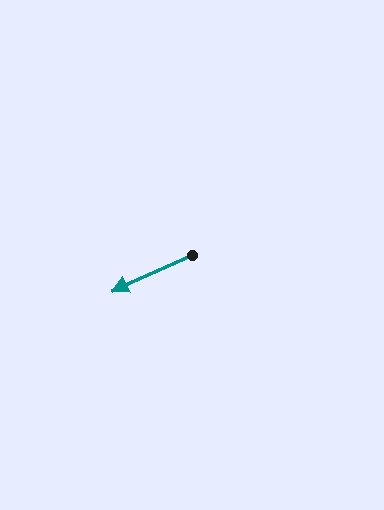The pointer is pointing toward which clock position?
Roughly 8 o'clock.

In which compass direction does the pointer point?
Southwest.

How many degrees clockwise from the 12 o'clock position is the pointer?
Approximately 246 degrees.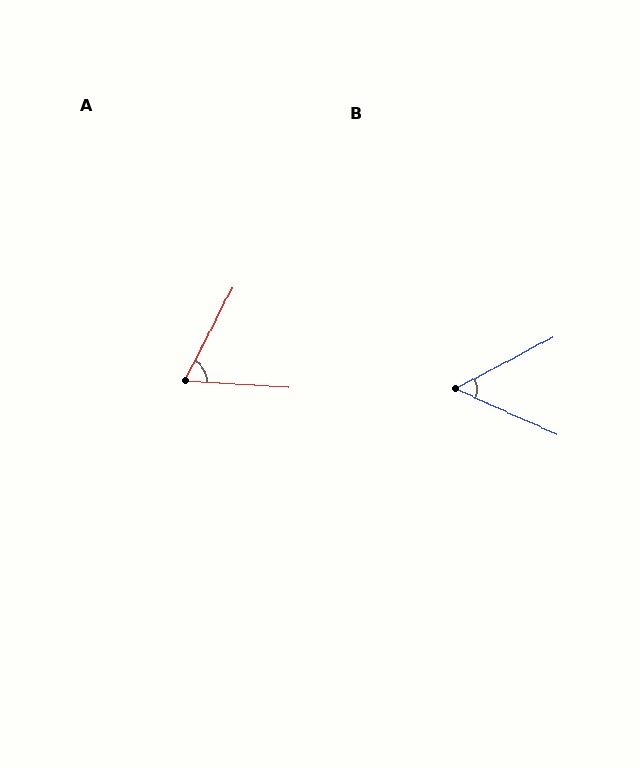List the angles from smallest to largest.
B (52°), A (67°).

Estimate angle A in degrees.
Approximately 67 degrees.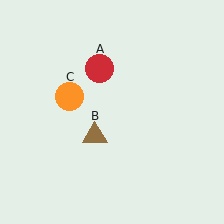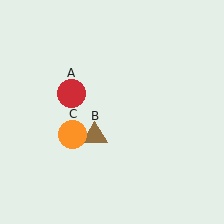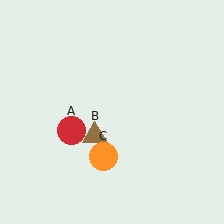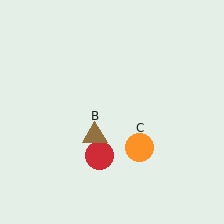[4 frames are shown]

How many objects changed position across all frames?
2 objects changed position: red circle (object A), orange circle (object C).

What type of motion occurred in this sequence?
The red circle (object A), orange circle (object C) rotated counterclockwise around the center of the scene.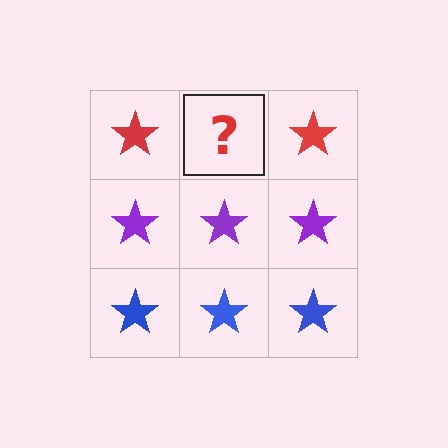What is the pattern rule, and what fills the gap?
The rule is that each row has a consistent color. The gap should be filled with a red star.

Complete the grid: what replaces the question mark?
The question mark should be replaced with a red star.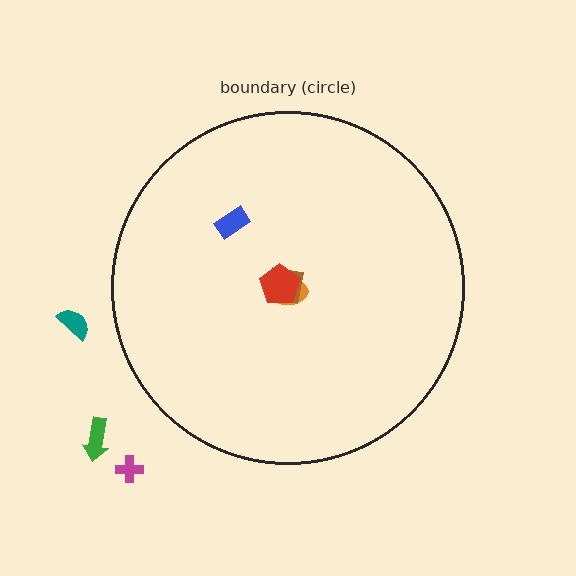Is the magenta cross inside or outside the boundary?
Outside.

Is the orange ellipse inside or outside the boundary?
Inside.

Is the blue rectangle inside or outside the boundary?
Inside.